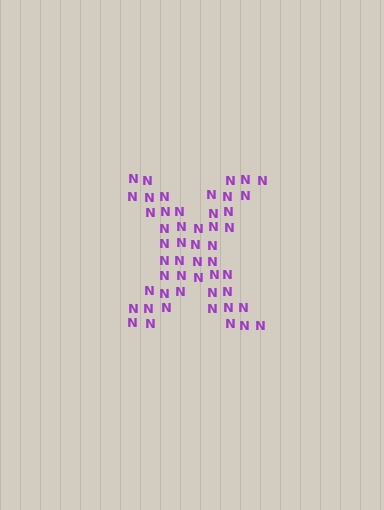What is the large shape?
The large shape is the letter X.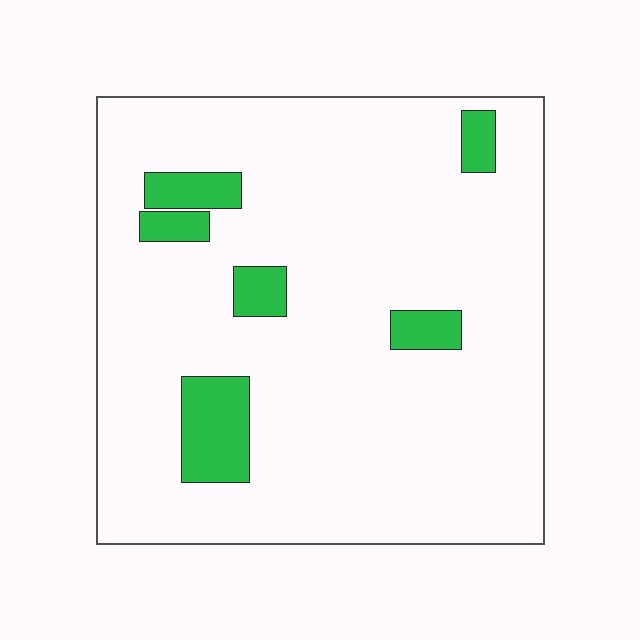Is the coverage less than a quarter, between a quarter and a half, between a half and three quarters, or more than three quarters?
Less than a quarter.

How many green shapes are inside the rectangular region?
6.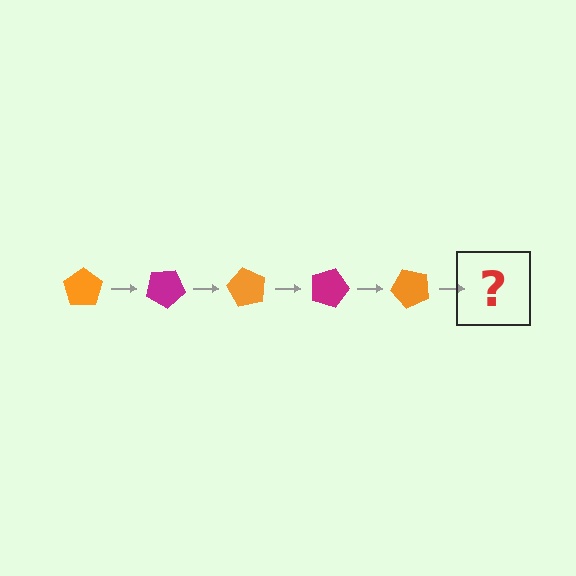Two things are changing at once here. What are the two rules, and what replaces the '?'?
The two rules are that it rotates 30 degrees each step and the color cycles through orange and magenta. The '?' should be a magenta pentagon, rotated 150 degrees from the start.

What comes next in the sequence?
The next element should be a magenta pentagon, rotated 150 degrees from the start.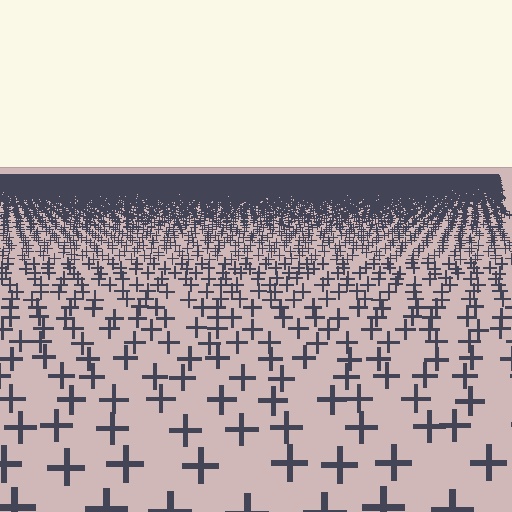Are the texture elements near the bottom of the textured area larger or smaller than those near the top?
Larger. Near the bottom, elements are closer to the viewer and appear at a bigger on-screen size.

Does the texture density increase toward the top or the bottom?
Density increases toward the top.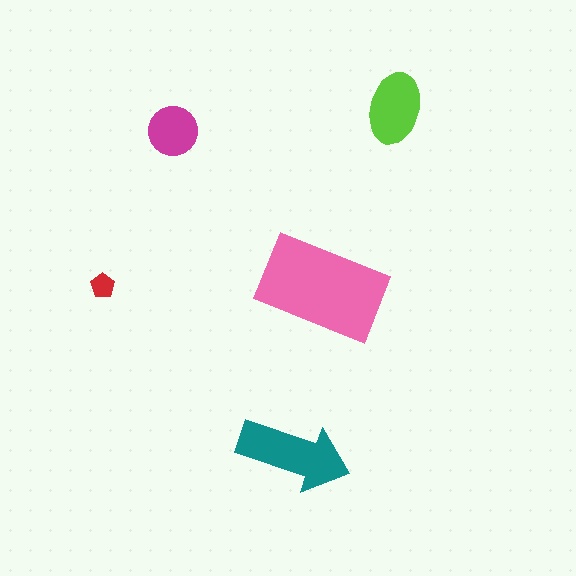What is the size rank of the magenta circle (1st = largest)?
4th.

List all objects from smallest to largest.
The red pentagon, the magenta circle, the lime ellipse, the teal arrow, the pink rectangle.